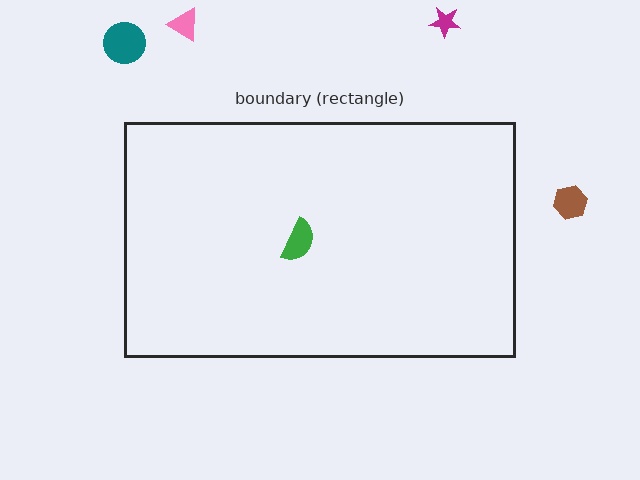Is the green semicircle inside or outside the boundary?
Inside.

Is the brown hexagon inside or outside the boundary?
Outside.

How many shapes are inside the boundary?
1 inside, 4 outside.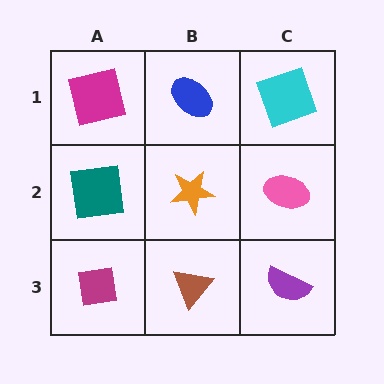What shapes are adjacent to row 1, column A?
A teal square (row 2, column A), a blue ellipse (row 1, column B).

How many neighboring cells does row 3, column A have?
2.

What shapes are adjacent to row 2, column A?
A magenta square (row 1, column A), a magenta square (row 3, column A), an orange star (row 2, column B).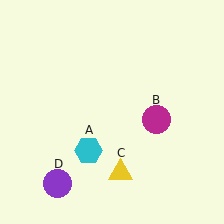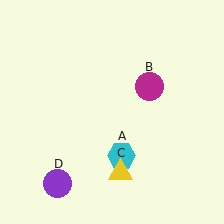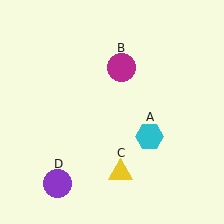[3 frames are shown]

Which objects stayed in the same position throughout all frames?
Yellow triangle (object C) and purple circle (object D) remained stationary.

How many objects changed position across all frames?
2 objects changed position: cyan hexagon (object A), magenta circle (object B).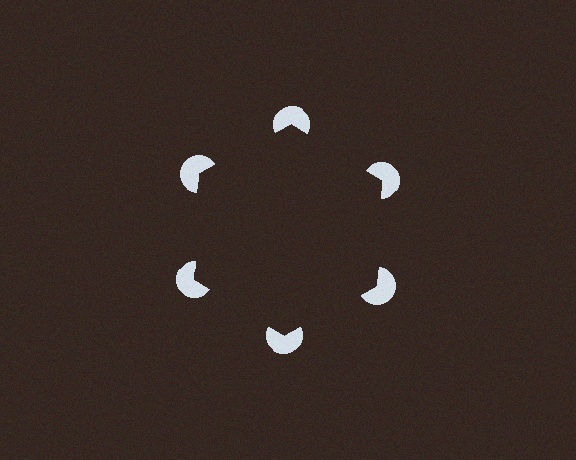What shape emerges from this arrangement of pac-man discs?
An illusory hexagon — its edges are inferred from the aligned wedge cuts in the pac-man discs, not physically drawn.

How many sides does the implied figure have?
6 sides.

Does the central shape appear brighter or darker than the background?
It typically appears slightly darker than the background, even though no actual brightness change is drawn.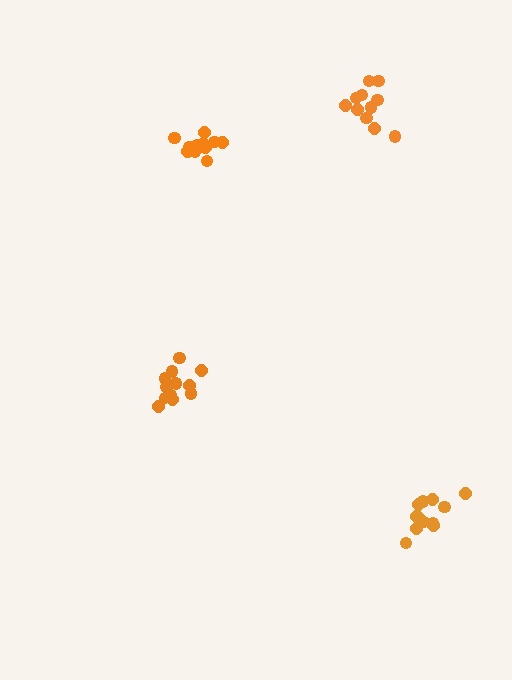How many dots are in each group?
Group 1: 12 dots, Group 2: 12 dots, Group 3: 11 dots, Group 4: 12 dots (47 total).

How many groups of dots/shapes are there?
There are 4 groups.